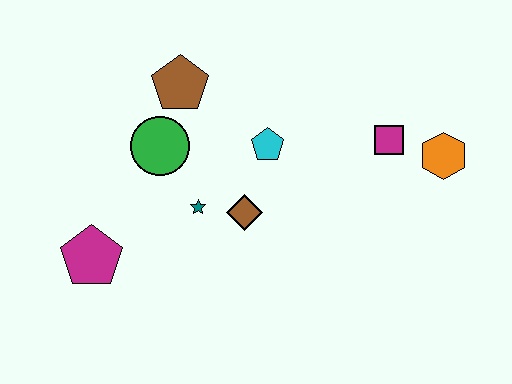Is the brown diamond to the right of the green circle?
Yes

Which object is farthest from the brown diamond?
The orange hexagon is farthest from the brown diamond.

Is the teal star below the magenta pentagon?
No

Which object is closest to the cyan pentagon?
The brown diamond is closest to the cyan pentagon.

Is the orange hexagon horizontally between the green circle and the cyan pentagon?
No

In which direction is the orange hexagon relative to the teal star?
The orange hexagon is to the right of the teal star.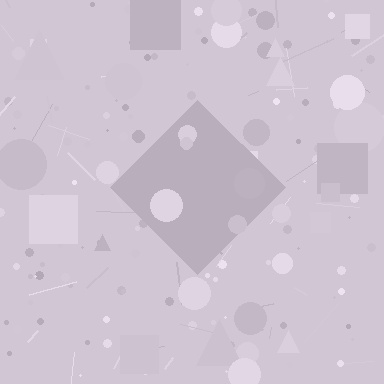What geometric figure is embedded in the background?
A diamond is embedded in the background.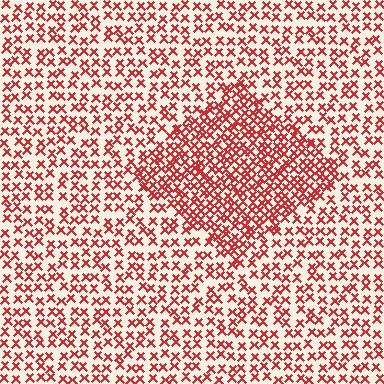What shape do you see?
I see a diamond.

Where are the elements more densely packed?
The elements are more densely packed inside the diamond boundary.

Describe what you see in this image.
The image contains small red elements arranged at two different densities. A diamond-shaped region is visible where the elements are more densely packed than the surrounding area.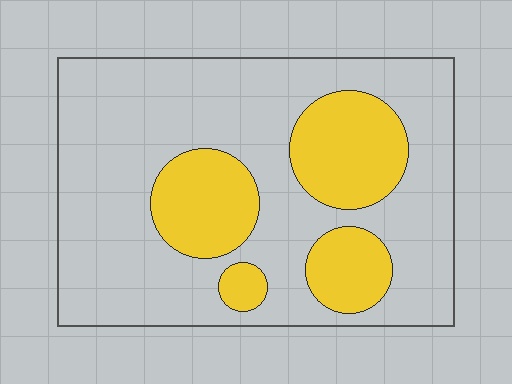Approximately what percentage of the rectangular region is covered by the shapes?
Approximately 25%.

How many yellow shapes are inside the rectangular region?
4.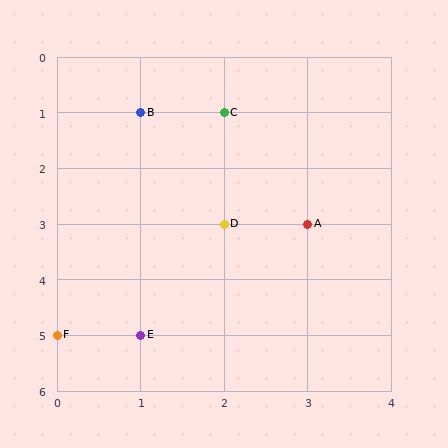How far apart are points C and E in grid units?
Points C and E are 1 column and 4 rows apart (about 4.1 grid units diagonally).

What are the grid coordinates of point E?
Point E is at grid coordinates (1, 5).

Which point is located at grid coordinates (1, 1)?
Point B is at (1, 1).